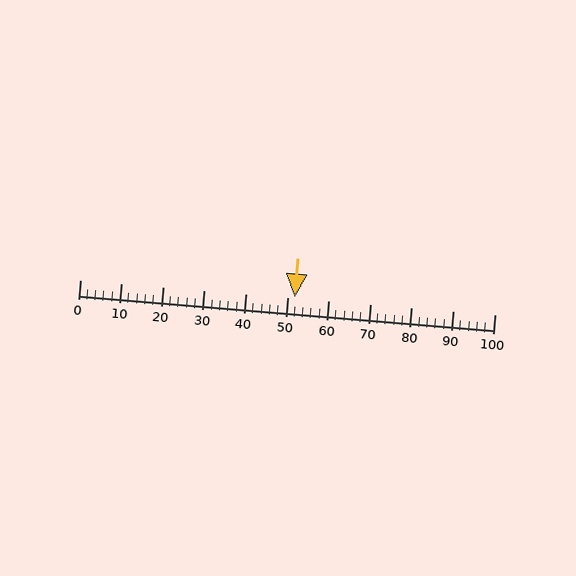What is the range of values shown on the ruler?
The ruler shows values from 0 to 100.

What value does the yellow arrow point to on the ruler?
The yellow arrow points to approximately 52.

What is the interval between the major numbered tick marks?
The major tick marks are spaced 10 units apart.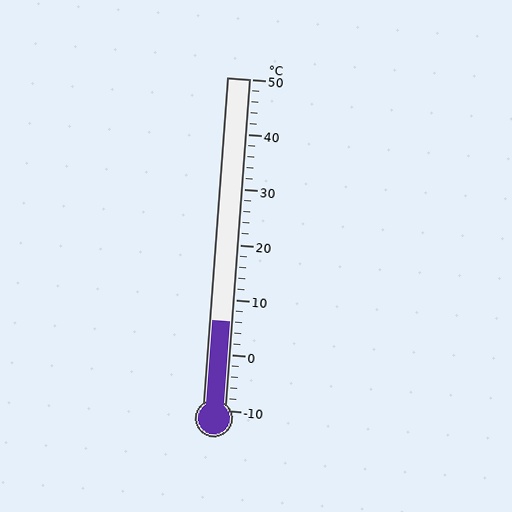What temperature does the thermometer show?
The thermometer shows approximately 6°C.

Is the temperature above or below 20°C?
The temperature is below 20°C.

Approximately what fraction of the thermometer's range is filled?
The thermometer is filled to approximately 25% of its range.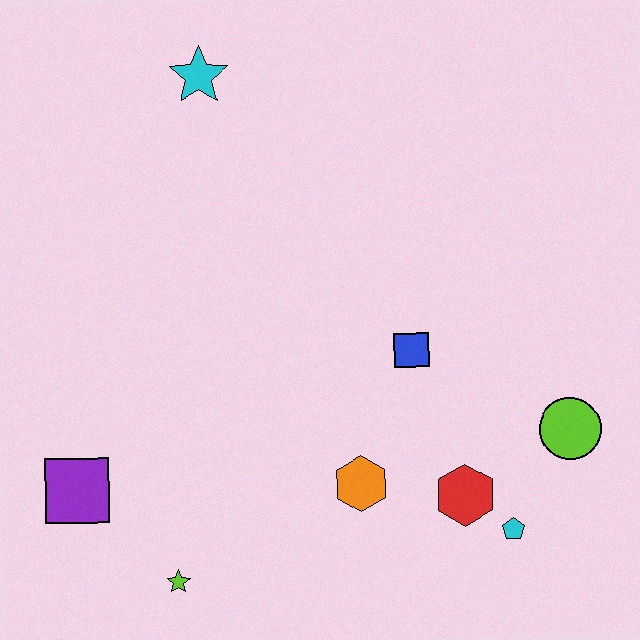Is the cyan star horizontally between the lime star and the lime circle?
Yes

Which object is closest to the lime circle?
The cyan pentagon is closest to the lime circle.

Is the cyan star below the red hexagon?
No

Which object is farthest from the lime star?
The cyan star is farthest from the lime star.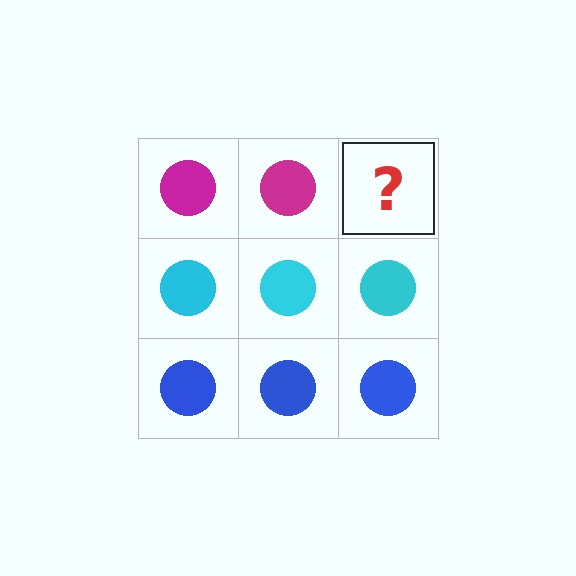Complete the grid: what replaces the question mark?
The question mark should be replaced with a magenta circle.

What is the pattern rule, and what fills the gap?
The rule is that each row has a consistent color. The gap should be filled with a magenta circle.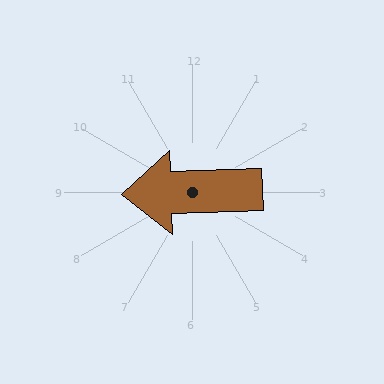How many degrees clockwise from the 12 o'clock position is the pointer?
Approximately 268 degrees.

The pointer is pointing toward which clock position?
Roughly 9 o'clock.